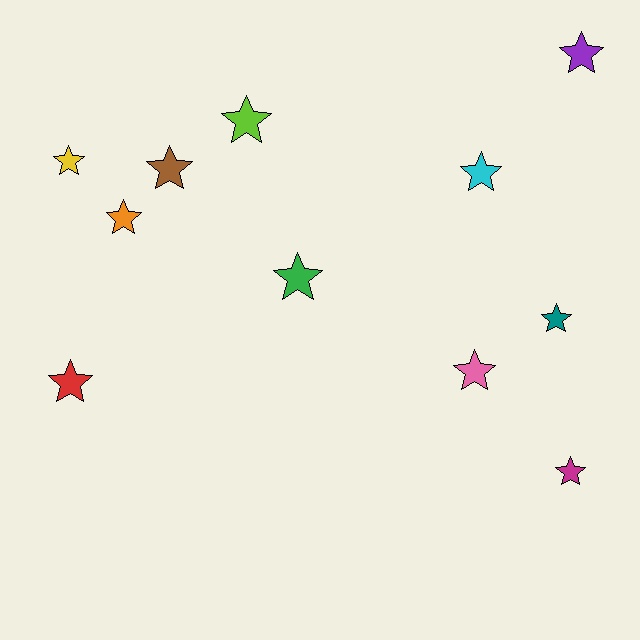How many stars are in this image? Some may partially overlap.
There are 11 stars.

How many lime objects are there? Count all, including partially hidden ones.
There is 1 lime object.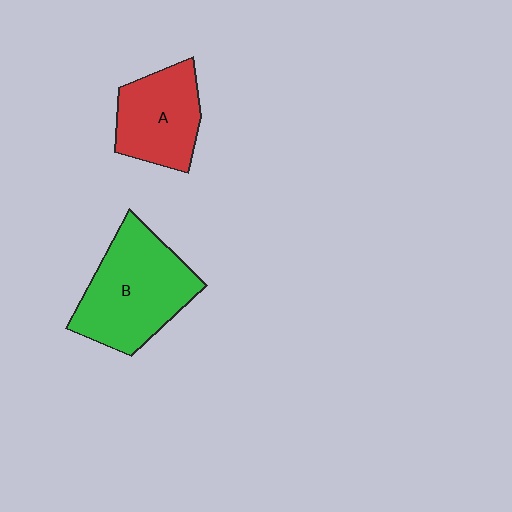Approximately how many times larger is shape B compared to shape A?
Approximately 1.4 times.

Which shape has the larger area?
Shape B (green).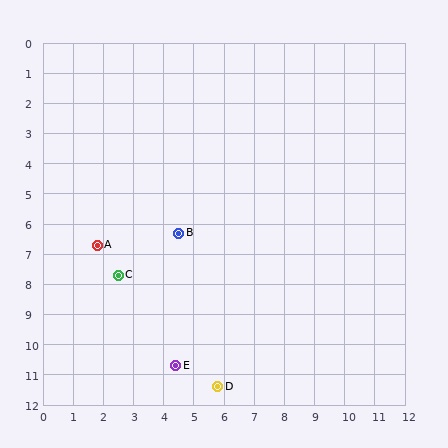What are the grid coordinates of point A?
Point A is at approximately (1.8, 6.7).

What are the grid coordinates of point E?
Point E is at approximately (4.4, 10.7).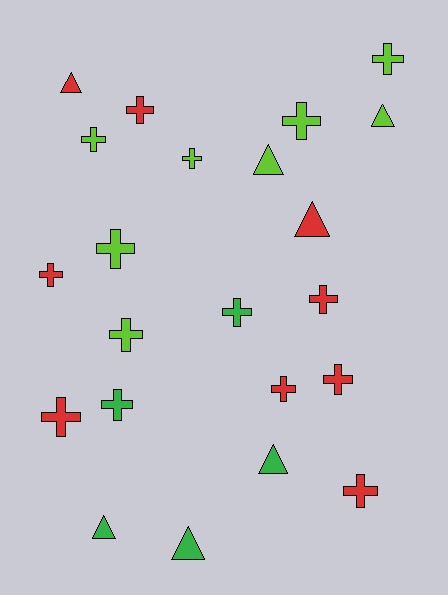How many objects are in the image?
There are 22 objects.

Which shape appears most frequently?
Cross, with 15 objects.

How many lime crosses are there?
There are 6 lime crosses.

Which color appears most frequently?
Red, with 9 objects.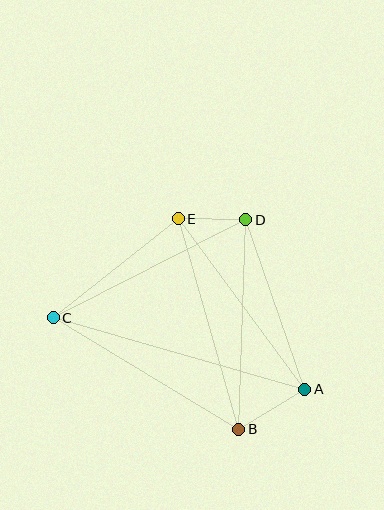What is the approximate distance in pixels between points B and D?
The distance between B and D is approximately 210 pixels.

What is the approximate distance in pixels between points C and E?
The distance between C and E is approximately 160 pixels.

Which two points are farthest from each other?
Points A and C are farthest from each other.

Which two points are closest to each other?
Points D and E are closest to each other.